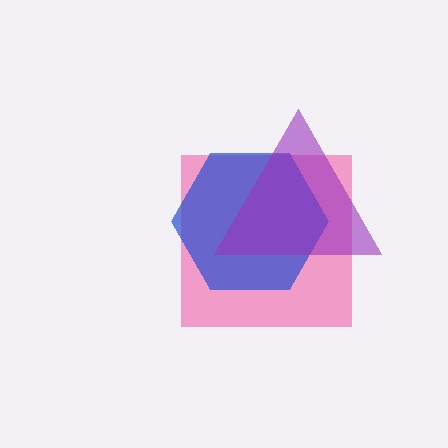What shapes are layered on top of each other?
The layered shapes are: a pink square, a blue hexagon, a purple triangle.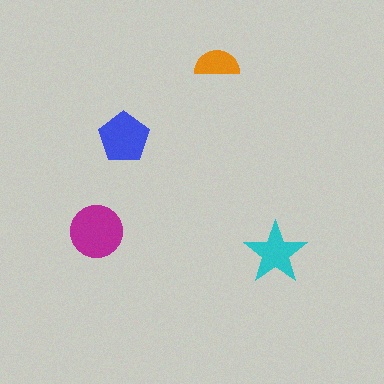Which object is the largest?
The magenta circle.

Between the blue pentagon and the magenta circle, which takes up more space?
The magenta circle.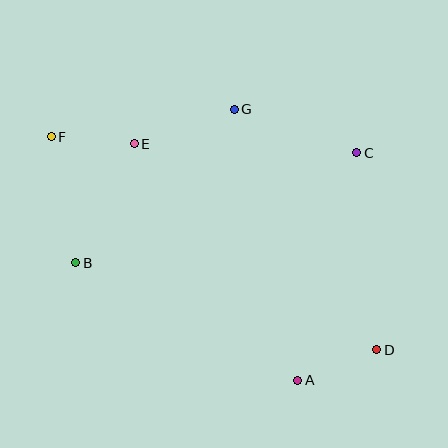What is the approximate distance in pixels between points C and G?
The distance between C and G is approximately 130 pixels.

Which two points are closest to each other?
Points E and F are closest to each other.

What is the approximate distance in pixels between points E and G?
The distance between E and G is approximately 106 pixels.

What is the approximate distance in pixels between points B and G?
The distance between B and G is approximately 221 pixels.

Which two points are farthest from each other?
Points D and F are farthest from each other.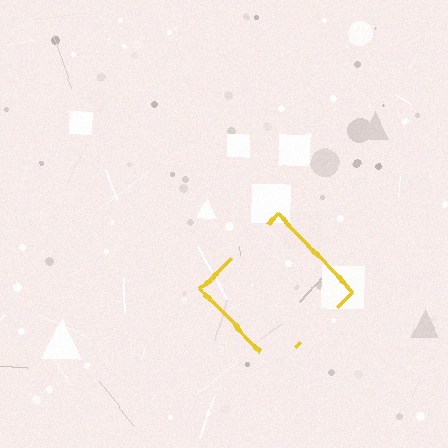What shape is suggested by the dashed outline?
The dashed outline suggests a diamond.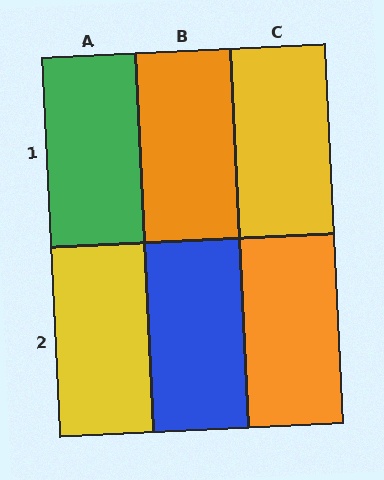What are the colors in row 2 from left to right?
Yellow, blue, orange.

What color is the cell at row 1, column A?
Green.